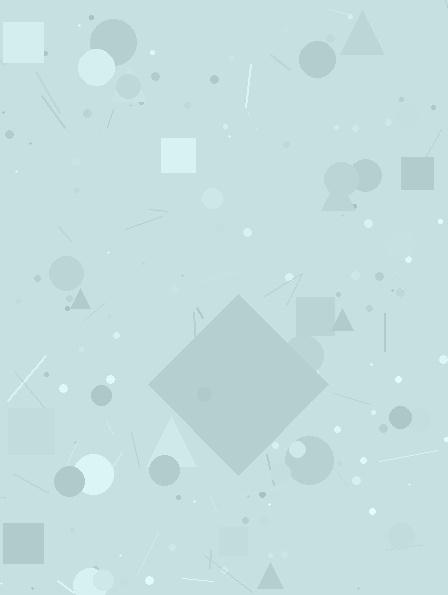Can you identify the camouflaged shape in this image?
The camouflaged shape is a diamond.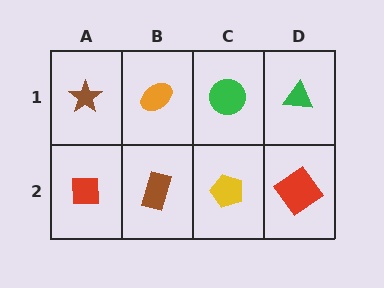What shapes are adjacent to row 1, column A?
A red square (row 2, column A), an orange ellipse (row 1, column B).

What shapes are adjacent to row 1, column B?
A brown rectangle (row 2, column B), a brown star (row 1, column A), a green circle (row 1, column C).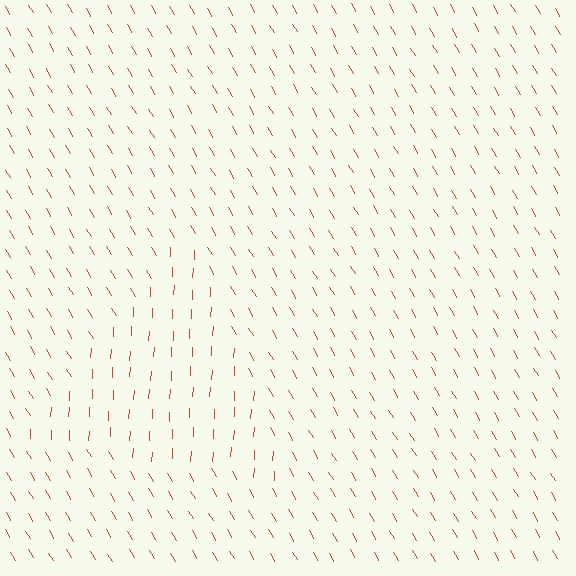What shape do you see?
I see a triangle.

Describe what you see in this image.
The image is filled with small red line segments. A triangle region in the image has lines oriented differently from the surrounding lines, creating a visible texture boundary.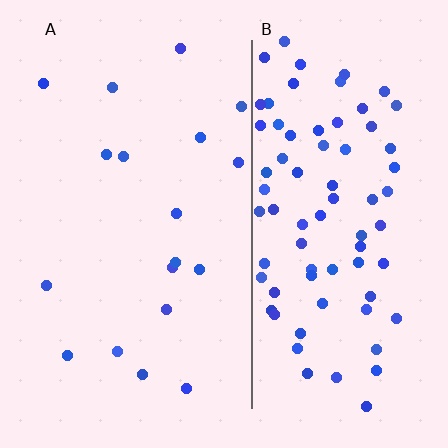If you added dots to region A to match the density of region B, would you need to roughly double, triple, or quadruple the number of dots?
Approximately quadruple.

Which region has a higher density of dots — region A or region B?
B (the right).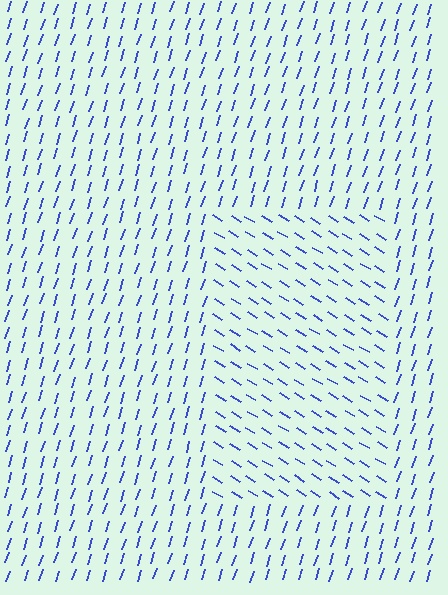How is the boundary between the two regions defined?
The boundary is defined purely by a change in line orientation (approximately 76 degrees difference). All lines are the same color and thickness.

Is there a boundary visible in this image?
Yes, there is a texture boundary formed by a change in line orientation.